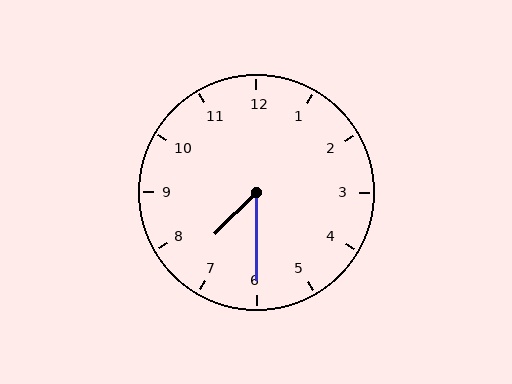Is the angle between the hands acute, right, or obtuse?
It is acute.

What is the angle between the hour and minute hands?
Approximately 45 degrees.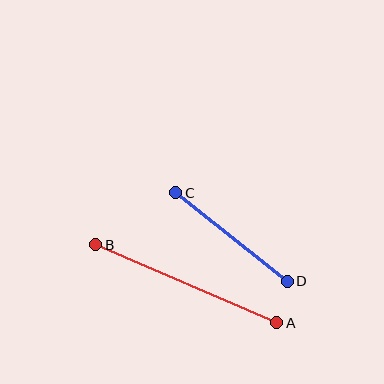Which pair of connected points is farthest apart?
Points A and B are farthest apart.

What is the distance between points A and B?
The distance is approximately 197 pixels.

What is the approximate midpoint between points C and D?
The midpoint is at approximately (232, 237) pixels.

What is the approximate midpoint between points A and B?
The midpoint is at approximately (186, 284) pixels.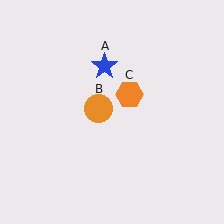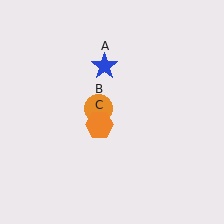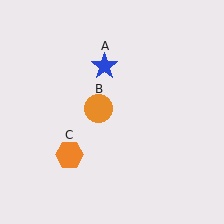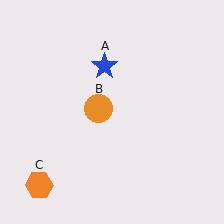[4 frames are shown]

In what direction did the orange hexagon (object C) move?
The orange hexagon (object C) moved down and to the left.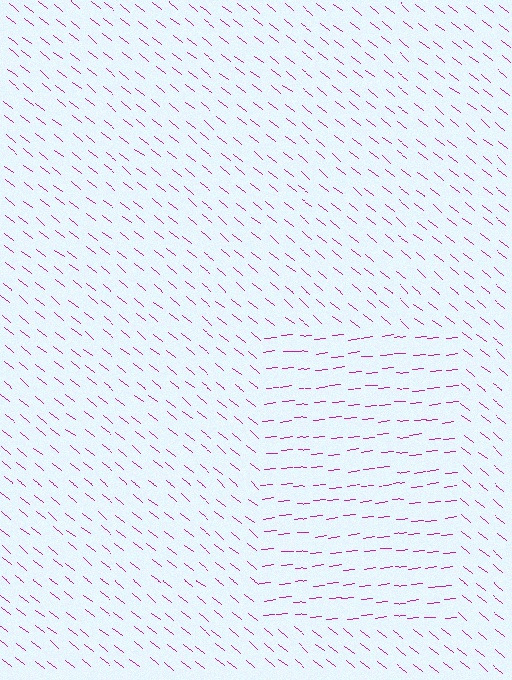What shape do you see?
I see a rectangle.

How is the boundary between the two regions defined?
The boundary is defined purely by a change in line orientation (approximately 45 degrees difference). All lines are the same color and thickness.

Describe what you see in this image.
The image is filled with small magenta line segments. A rectangle region in the image has lines oriented differently from the surrounding lines, creating a visible texture boundary.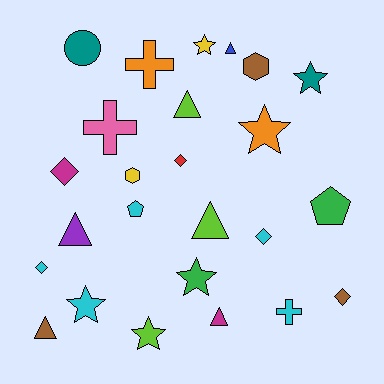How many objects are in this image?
There are 25 objects.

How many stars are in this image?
There are 6 stars.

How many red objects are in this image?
There is 1 red object.